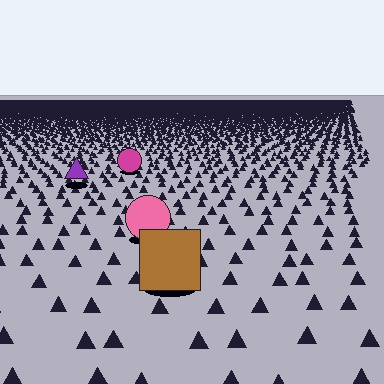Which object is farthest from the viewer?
The magenta circle is farthest from the viewer. It appears smaller and the ground texture around it is denser.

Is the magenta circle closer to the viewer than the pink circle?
No. The pink circle is closer — you can tell from the texture gradient: the ground texture is coarser near it.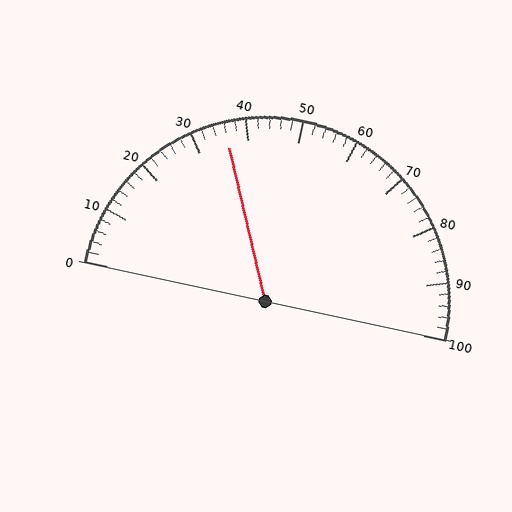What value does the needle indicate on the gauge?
The needle indicates approximately 36.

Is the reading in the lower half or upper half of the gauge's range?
The reading is in the lower half of the range (0 to 100).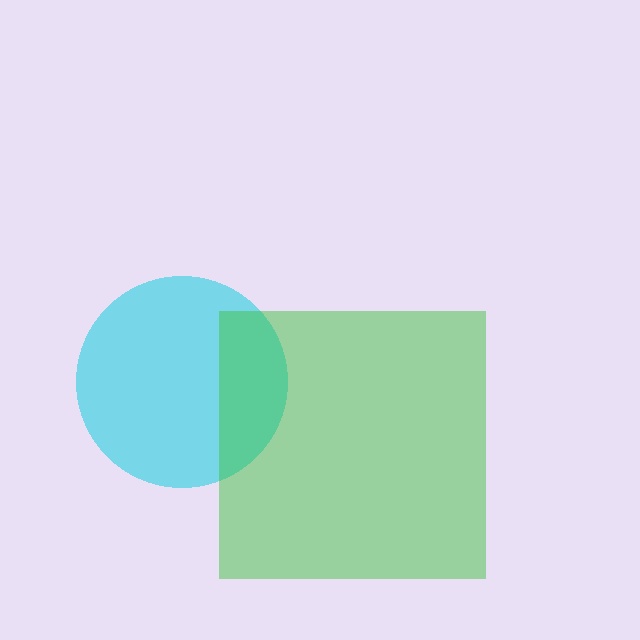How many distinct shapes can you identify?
There are 2 distinct shapes: a cyan circle, a green square.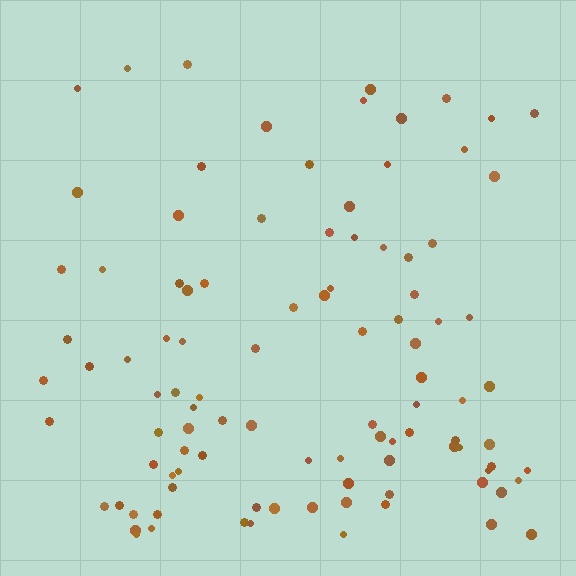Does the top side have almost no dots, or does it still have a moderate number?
Still a moderate number, just noticeably fewer than the bottom.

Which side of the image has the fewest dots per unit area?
The top.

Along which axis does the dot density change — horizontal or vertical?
Vertical.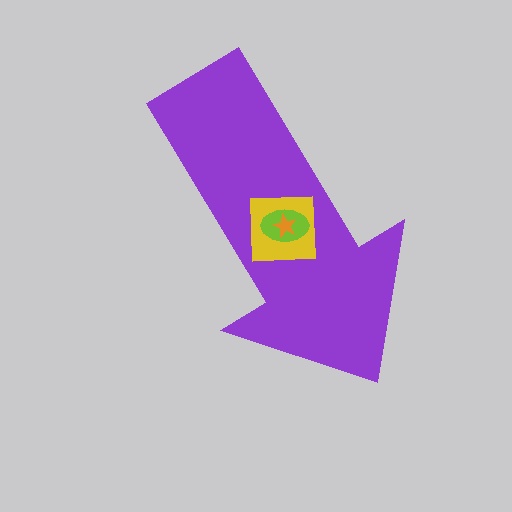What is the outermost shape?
The purple arrow.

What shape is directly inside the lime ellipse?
The orange star.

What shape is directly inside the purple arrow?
The yellow square.